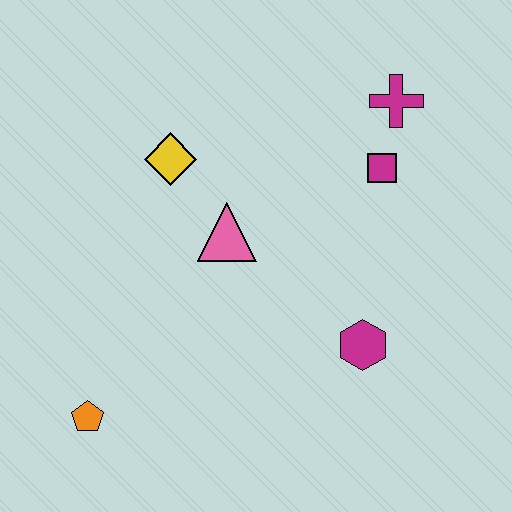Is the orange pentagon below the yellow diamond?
Yes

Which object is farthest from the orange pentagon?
The magenta cross is farthest from the orange pentagon.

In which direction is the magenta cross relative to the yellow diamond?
The magenta cross is to the right of the yellow diamond.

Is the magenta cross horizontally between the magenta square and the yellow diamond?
No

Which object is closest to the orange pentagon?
The pink triangle is closest to the orange pentagon.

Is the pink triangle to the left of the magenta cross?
Yes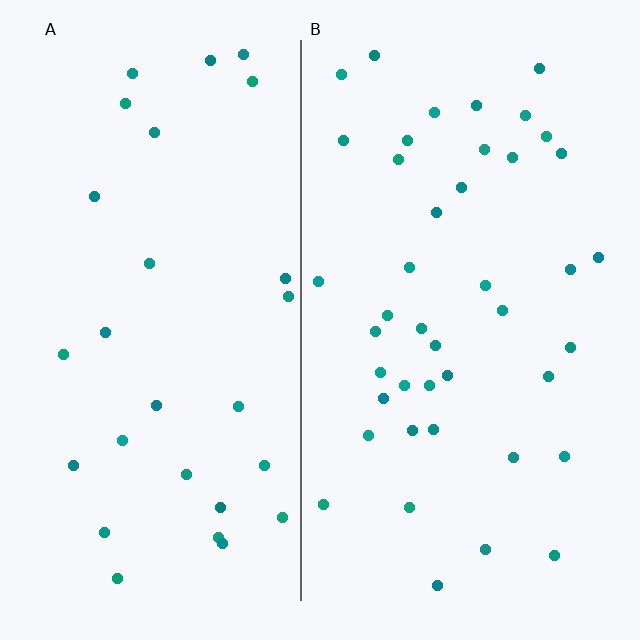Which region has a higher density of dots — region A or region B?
B (the right).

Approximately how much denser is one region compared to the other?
Approximately 1.5× — region B over region A.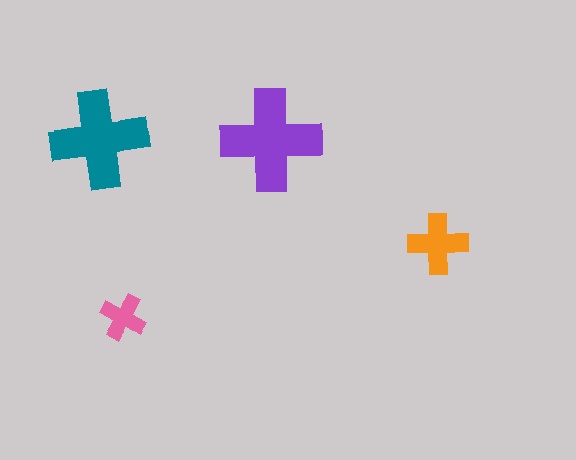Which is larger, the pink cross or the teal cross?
The teal one.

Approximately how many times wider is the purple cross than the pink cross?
About 2 times wider.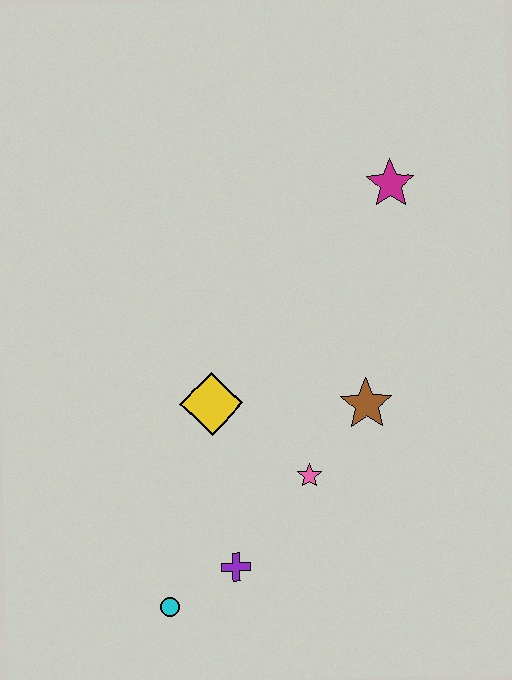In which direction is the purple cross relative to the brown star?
The purple cross is below the brown star.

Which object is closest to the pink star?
The brown star is closest to the pink star.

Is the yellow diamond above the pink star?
Yes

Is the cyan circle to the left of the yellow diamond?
Yes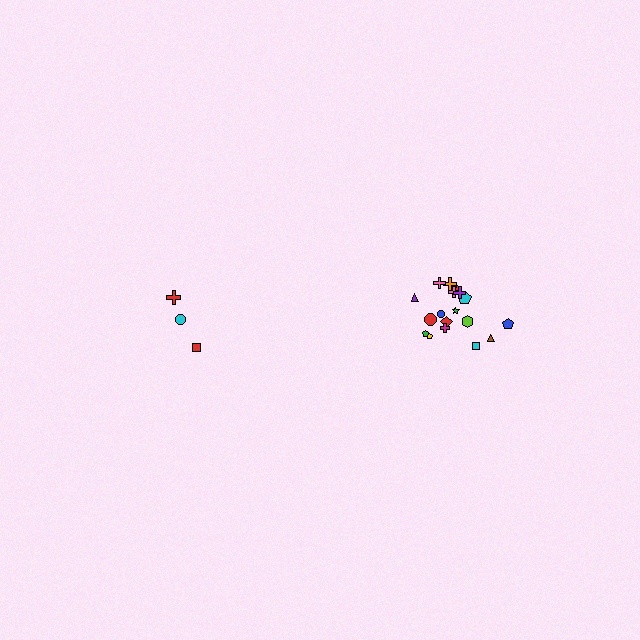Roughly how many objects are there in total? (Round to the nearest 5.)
Roughly 20 objects in total.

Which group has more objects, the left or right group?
The right group.